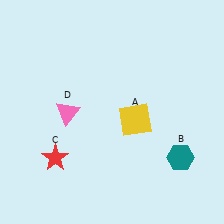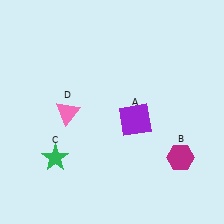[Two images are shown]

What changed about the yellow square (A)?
In Image 1, A is yellow. In Image 2, it changed to purple.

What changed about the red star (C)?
In Image 1, C is red. In Image 2, it changed to green.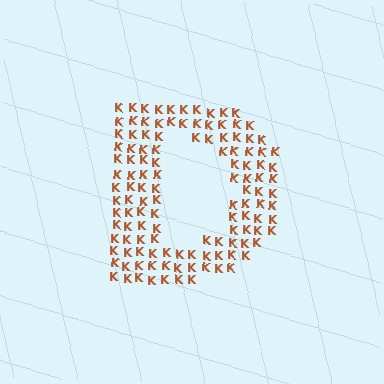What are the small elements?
The small elements are letter K's.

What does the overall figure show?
The overall figure shows the letter D.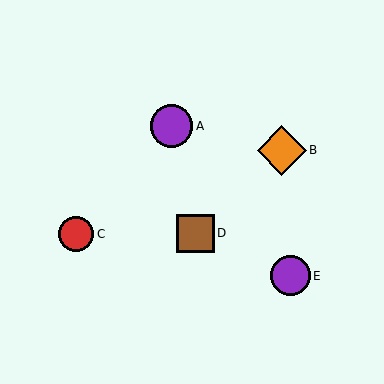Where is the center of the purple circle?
The center of the purple circle is at (290, 276).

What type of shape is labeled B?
Shape B is an orange diamond.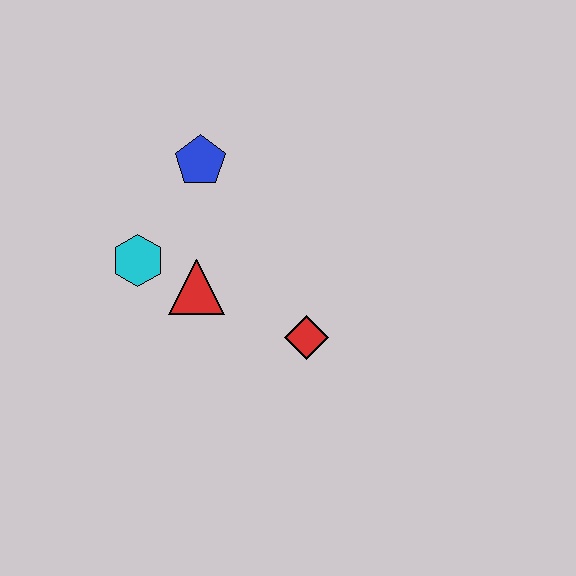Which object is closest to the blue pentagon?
The cyan hexagon is closest to the blue pentagon.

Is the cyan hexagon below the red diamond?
No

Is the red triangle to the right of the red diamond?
No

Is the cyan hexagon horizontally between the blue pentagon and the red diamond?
No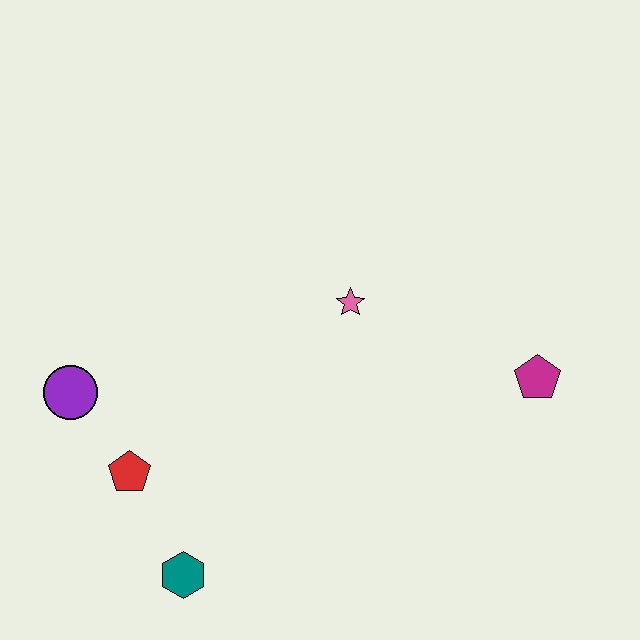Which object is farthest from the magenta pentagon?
The purple circle is farthest from the magenta pentagon.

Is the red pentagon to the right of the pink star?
No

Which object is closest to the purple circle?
The red pentagon is closest to the purple circle.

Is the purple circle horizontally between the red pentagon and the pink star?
No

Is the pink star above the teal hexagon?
Yes